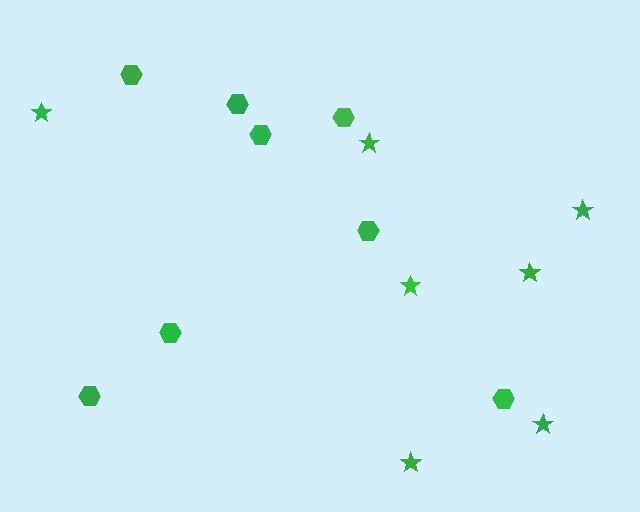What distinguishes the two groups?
There are 2 groups: one group of hexagons (8) and one group of stars (7).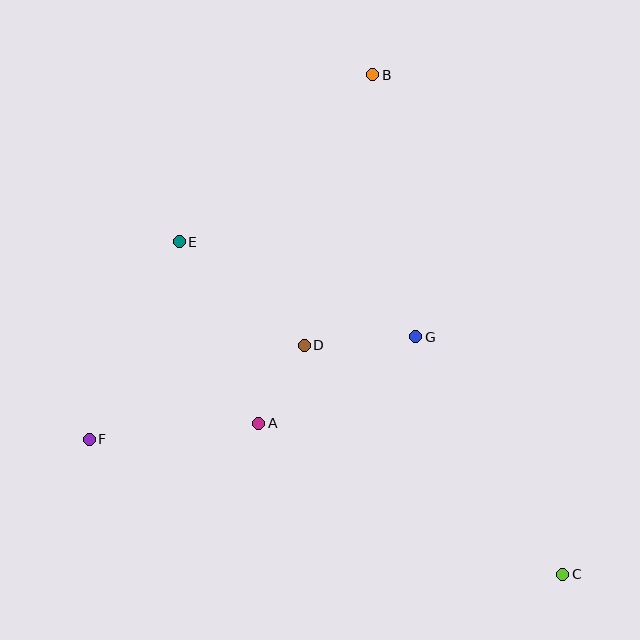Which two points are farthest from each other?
Points B and C are farthest from each other.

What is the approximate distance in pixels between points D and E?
The distance between D and E is approximately 162 pixels.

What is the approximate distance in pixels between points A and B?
The distance between A and B is approximately 367 pixels.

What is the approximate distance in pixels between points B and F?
The distance between B and F is approximately 462 pixels.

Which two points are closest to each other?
Points A and D are closest to each other.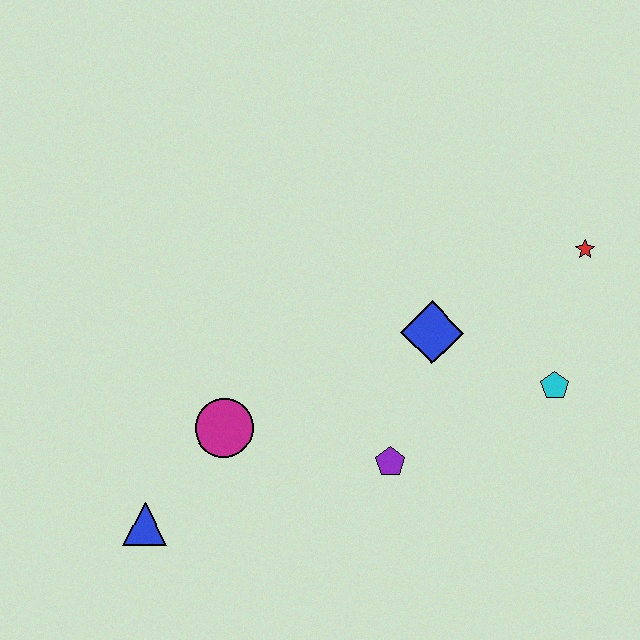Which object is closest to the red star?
The cyan pentagon is closest to the red star.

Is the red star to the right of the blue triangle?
Yes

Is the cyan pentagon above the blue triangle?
Yes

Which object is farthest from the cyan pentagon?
The blue triangle is farthest from the cyan pentagon.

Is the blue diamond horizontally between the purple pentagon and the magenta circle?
No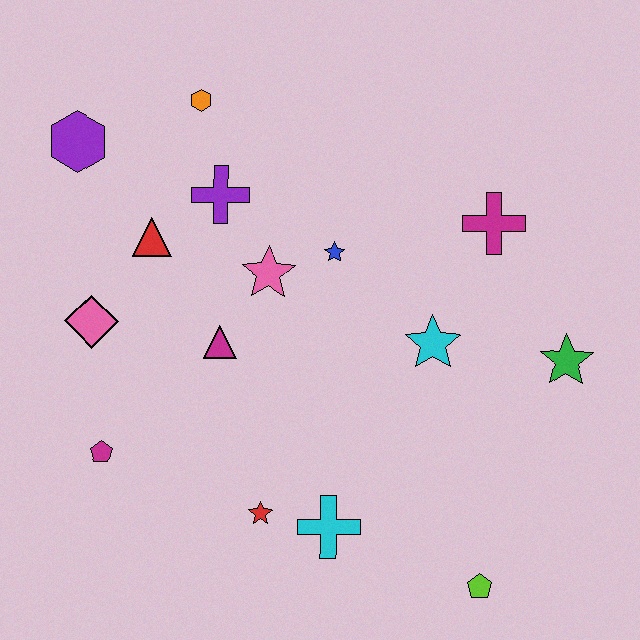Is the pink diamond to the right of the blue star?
No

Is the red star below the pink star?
Yes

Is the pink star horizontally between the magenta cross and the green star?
No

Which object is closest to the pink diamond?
The red triangle is closest to the pink diamond.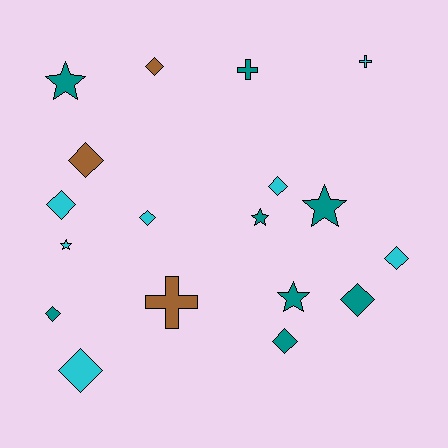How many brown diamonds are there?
There are 2 brown diamonds.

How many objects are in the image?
There are 18 objects.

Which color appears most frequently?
Teal, with 8 objects.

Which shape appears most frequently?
Diamond, with 10 objects.